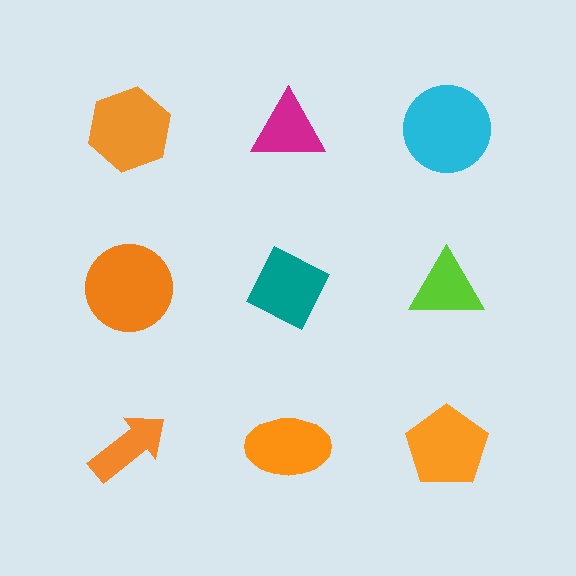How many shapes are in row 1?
3 shapes.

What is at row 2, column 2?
A teal diamond.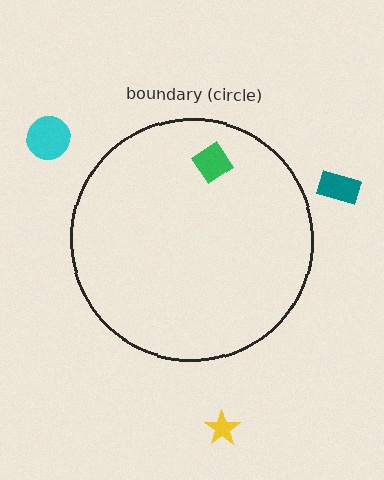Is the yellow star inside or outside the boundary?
Outside.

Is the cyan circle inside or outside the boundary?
Outside.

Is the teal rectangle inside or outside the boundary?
Outside.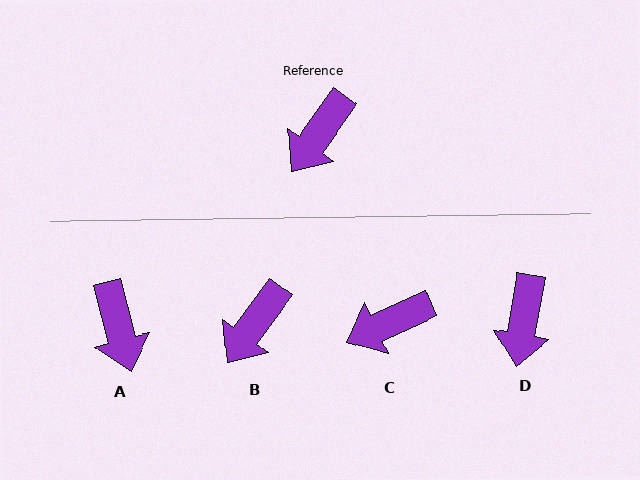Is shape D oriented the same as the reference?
No, it is off by about 26 degrees.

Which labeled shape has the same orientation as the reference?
B.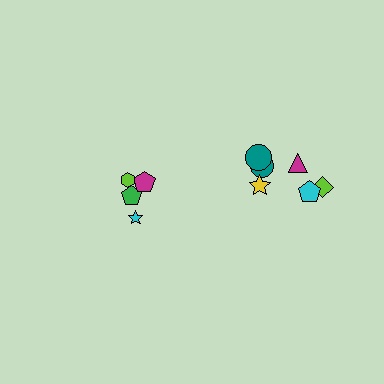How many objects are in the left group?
There are 4 objects.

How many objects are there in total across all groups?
There are 10 objects.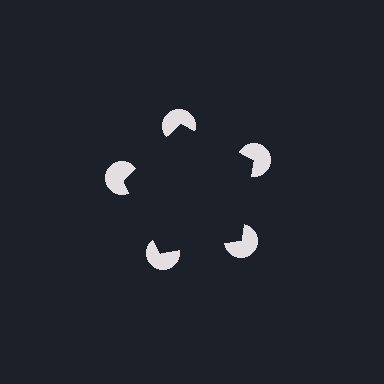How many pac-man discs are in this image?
There are 5 — one at each vertex of the illusory pentagon.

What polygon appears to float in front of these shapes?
An illusory pentagon — its edges are inferred from the aligned wedge cuts in the pac-man discs, not physically drawn.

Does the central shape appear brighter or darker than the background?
It typically appears slightly darker than the background, even though no actual brightness change is drawn.